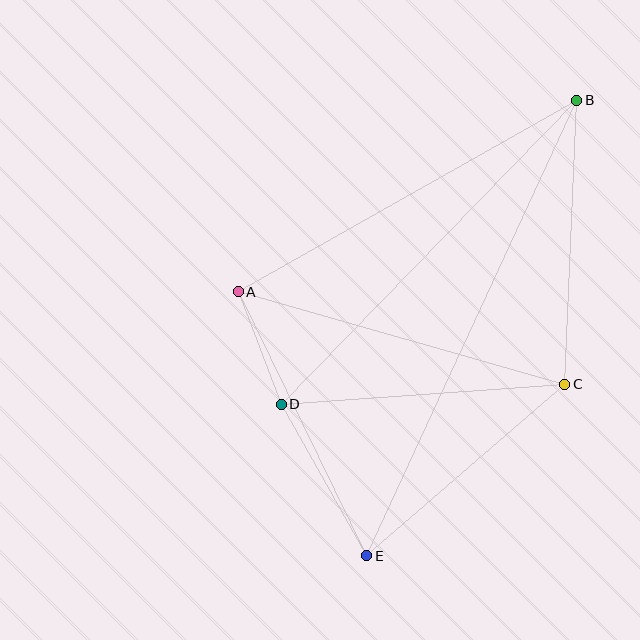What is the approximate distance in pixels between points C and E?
The distance between C and E is approximately 262 pixels.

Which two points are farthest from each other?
Points B and E are farthest from each other.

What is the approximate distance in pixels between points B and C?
The distance between B and C is approximately 284 pixels.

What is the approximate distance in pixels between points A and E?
The distance between A and E is approximately 294 pixels.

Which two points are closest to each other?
Points A and D are closest to each other.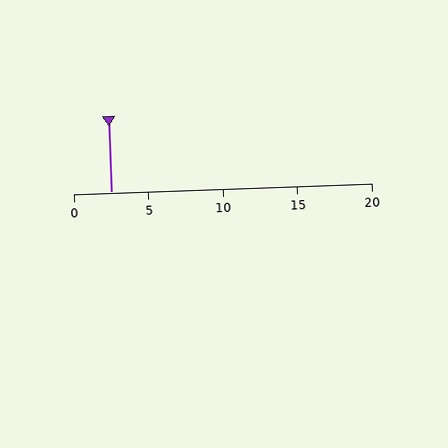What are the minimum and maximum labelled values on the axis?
The axis runs from 0 to 20.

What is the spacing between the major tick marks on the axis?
The major ticks are spaced 5 apart.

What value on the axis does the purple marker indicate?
The marker indicates approximately 2.5.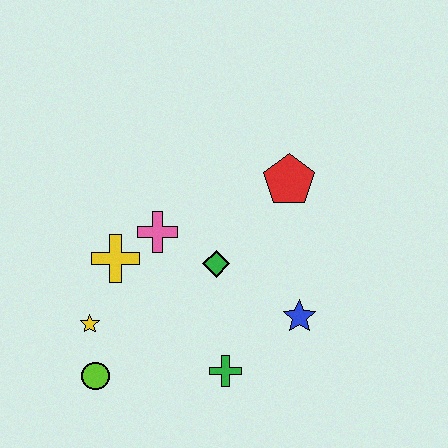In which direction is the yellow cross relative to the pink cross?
The yellow cross is to the left of the pink cross.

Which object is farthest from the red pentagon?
The lime circle is farthest from the red pentagon.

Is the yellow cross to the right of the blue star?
No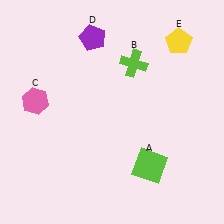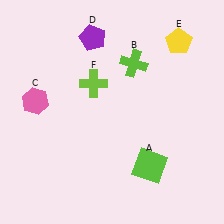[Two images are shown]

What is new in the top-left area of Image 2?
A lime cross (F) was added in the top-left area of Image 2.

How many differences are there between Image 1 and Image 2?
There is 1 difference between the two images.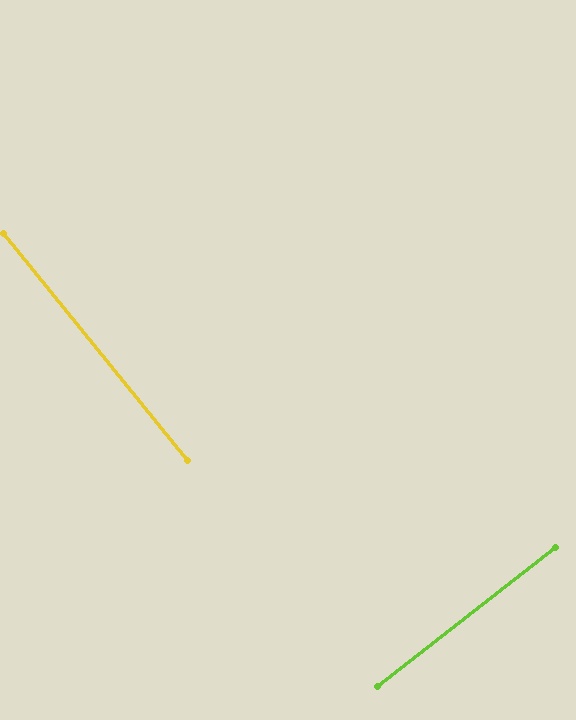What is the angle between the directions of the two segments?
Approximately 89 degrees.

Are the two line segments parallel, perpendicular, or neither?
Perpendicular — they meet at approximately 89°.